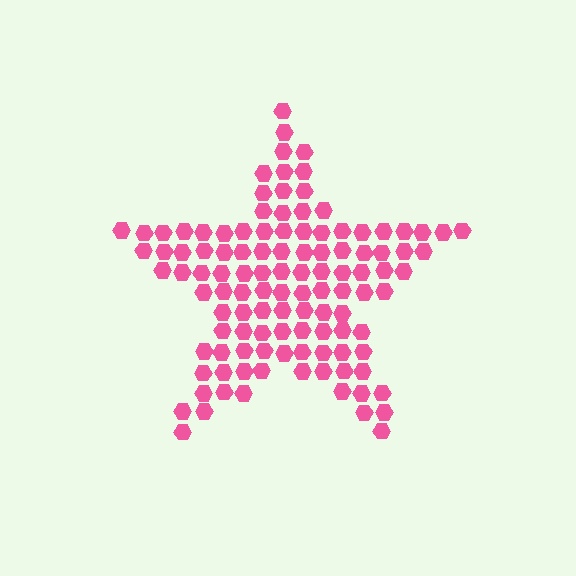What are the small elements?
The small elements are hexagons.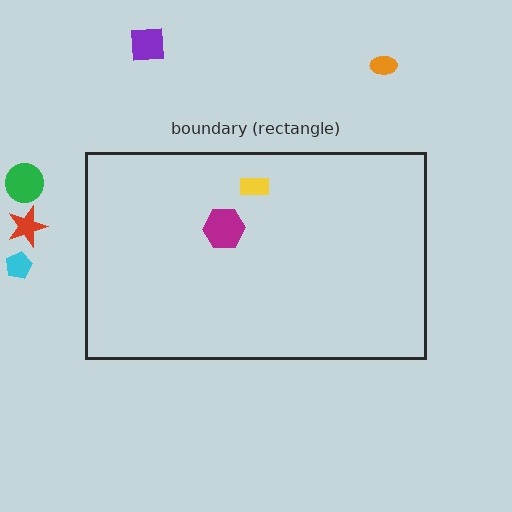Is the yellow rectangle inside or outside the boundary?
Inside.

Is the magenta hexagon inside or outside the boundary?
Inside.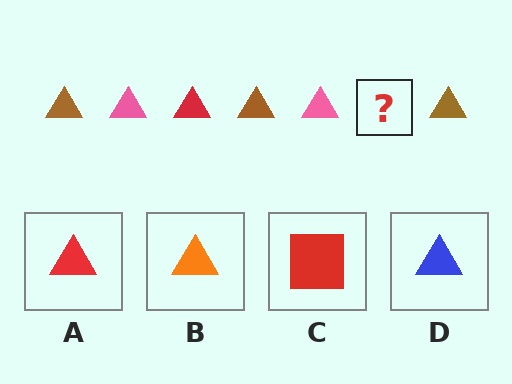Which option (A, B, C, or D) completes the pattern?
A.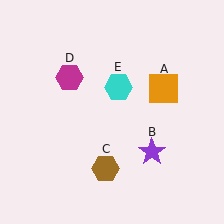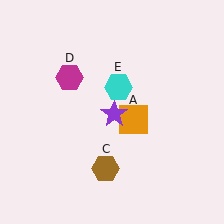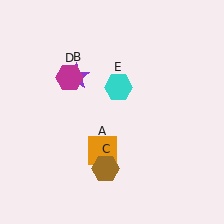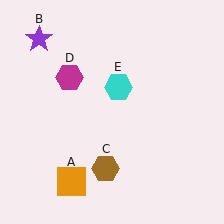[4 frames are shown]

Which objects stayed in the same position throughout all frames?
Brown hexagon (object C) and magenta hexagon (object D) and cyan hexagon (object E) remained stationary.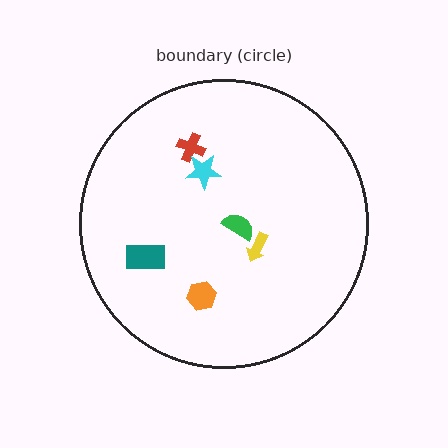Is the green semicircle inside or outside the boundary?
Inside.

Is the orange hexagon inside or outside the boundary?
Inside.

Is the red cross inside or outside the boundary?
Inside.